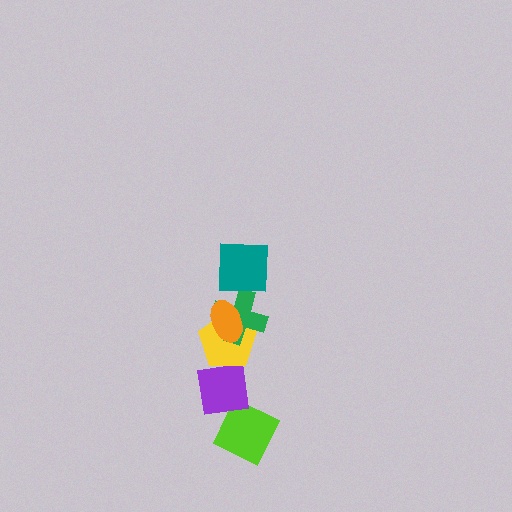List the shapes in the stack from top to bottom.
From top to bottom: the teal square, the orange ellipse, the green cross, the yellow pentagon, the purple square, the lime diamond.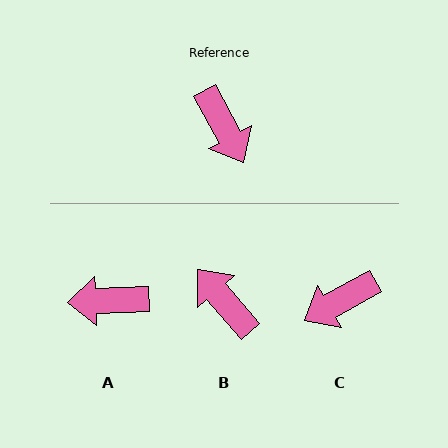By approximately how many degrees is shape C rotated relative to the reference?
Approximately 89 degrees clockwise.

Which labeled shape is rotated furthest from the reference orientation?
B, about 168 degrees away.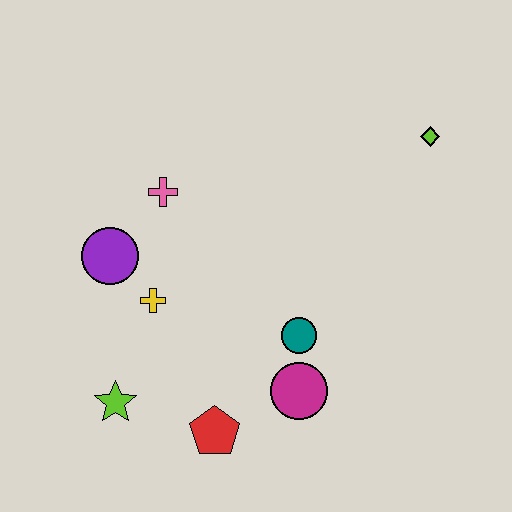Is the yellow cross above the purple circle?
No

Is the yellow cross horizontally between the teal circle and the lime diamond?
No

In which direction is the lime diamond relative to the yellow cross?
The lime diamond is to the right of the yellow cross.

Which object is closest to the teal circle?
The magenta circle is closest to the teal circle.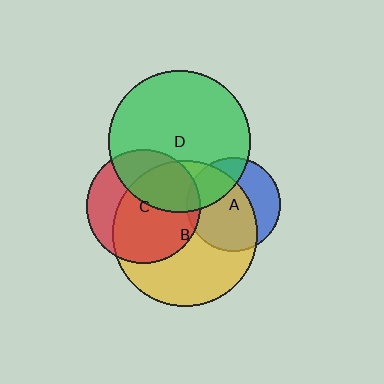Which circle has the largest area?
Circle B (yellow).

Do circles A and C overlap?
Yes.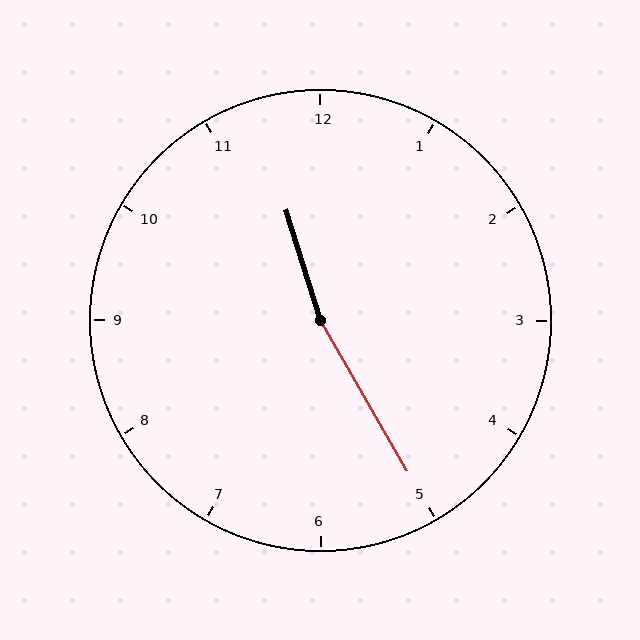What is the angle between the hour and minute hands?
Approximately 168 degrees.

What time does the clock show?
11:25.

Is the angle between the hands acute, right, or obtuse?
It is obtuse.